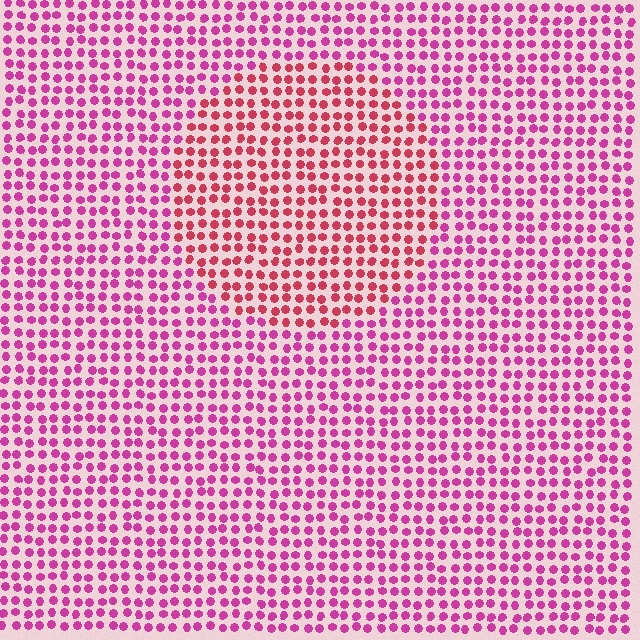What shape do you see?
I see a circle.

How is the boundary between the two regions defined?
The boundary is defined purely by a slight shift in hue (about 31 degrees). Spacing, size, and orientation are identical on both sides.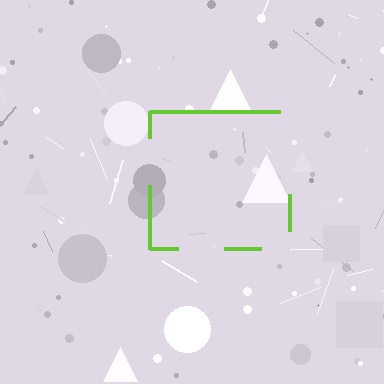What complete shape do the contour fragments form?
The contour fragments form a square.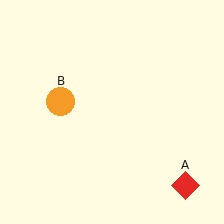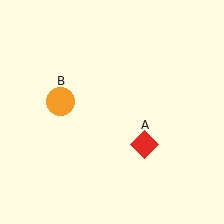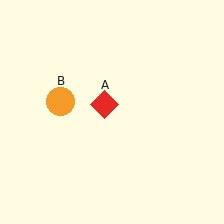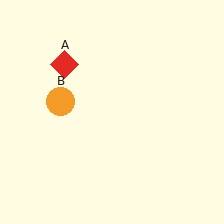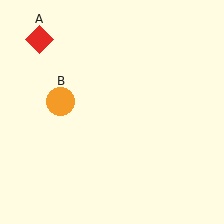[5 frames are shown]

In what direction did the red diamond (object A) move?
The red diamond (object A) moved up and to the left.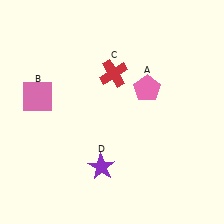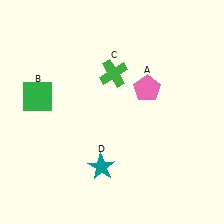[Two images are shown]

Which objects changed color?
B changed from pink to green. C changed from red to green. D changed from purple to teal.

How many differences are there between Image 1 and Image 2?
There are 3 differences between the two images.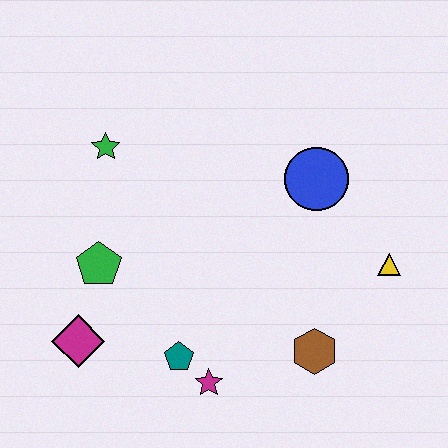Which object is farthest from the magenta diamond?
The yellow triangle is farthest from the magenta diamond.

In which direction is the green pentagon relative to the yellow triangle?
The green pentagon is to the left of the yellow triangle.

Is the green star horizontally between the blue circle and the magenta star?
No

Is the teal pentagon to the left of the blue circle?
Yes